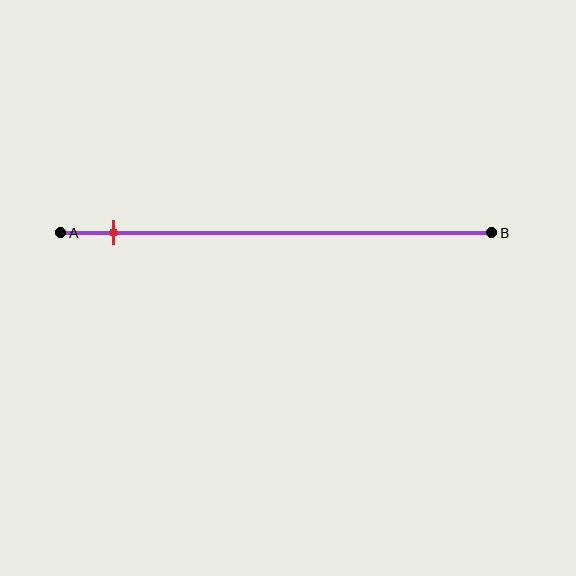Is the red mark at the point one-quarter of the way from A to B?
No, the mark is at about 10% from A, not at the 25% one-quarter point.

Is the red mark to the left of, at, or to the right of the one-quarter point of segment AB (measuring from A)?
The red mark is to the left of the one-quarter point of segment AB.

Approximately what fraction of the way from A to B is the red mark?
The red mark is approximately 10% of the way from A to B.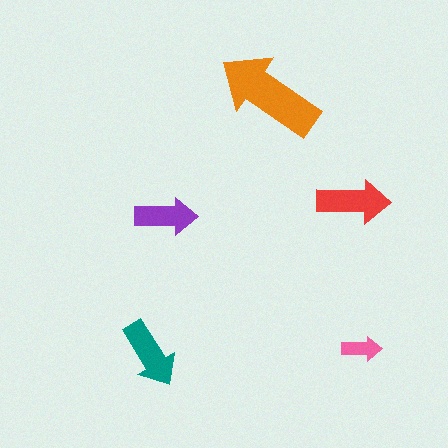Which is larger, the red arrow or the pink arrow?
The red one.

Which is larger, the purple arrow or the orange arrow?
The orange one.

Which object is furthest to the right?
The pink arrow is rightmost.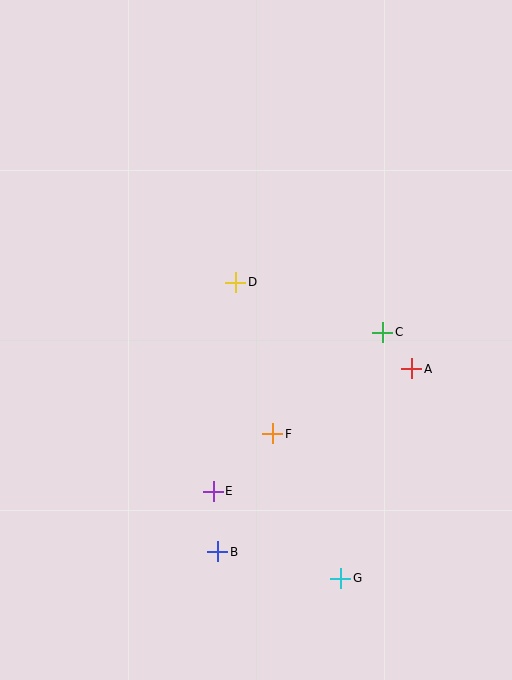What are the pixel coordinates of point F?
Point F is at (273, 434).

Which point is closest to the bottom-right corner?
Point G is closest to the bottom-right corner.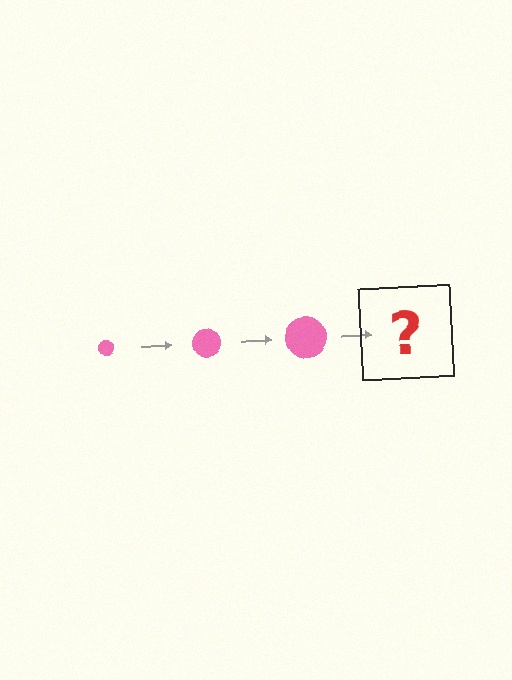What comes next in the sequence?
The next element should be a pink circle, larger than the previous one.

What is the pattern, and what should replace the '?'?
The pattern is that the circle gets progressively larger each step. The '?' should be a pink circle, larger than the previous one.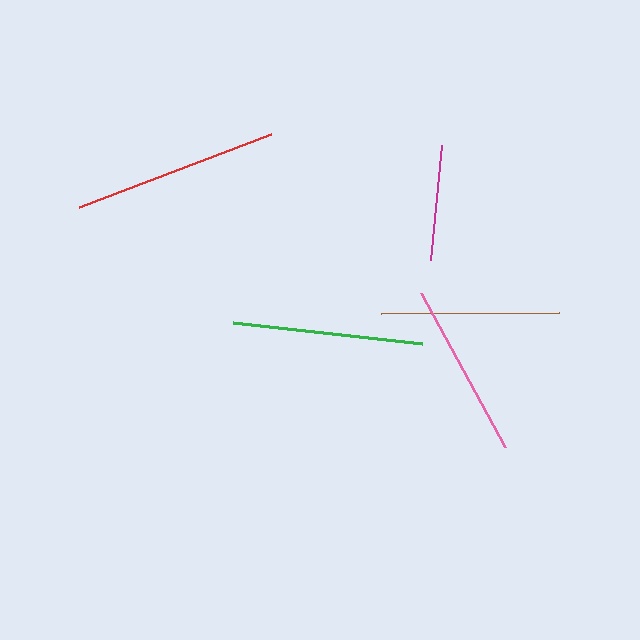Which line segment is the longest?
The red line is the longest at approximately 206 pixels.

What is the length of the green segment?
The green segment is approximately 190 pixels long.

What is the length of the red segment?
The red segment is approximately 206 pixels long.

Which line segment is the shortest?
The magenta line is the shortest at approximately 116 pixels.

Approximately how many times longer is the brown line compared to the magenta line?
The brown line is approximately 1.5 times the length of the magenta line.